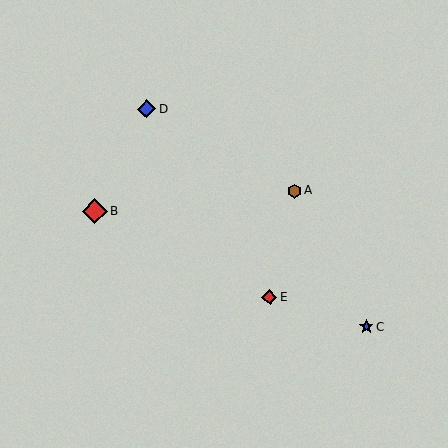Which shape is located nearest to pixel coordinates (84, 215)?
The red diamond (labeled B) at (95, 211) is nearest to that location.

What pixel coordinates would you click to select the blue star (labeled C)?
Click at (366, 327) to select the blue star C.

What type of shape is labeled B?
Shape B is a red diamond.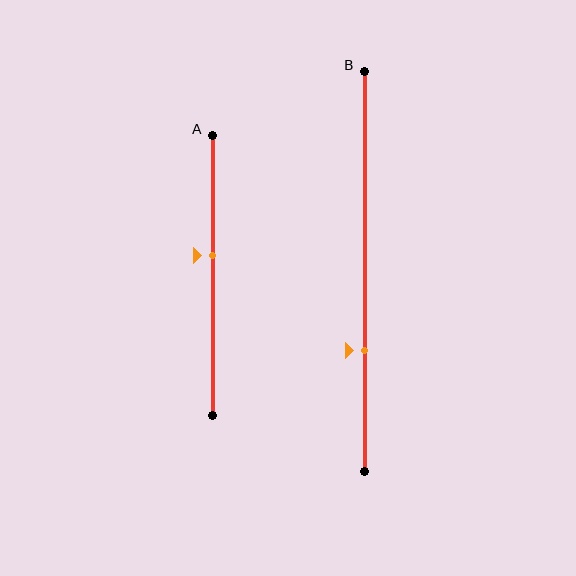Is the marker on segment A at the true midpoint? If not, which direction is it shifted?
No, the marker on segment A is shifted upward by about 7% of the segment length.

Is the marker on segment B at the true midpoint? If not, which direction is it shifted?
No, the marker on segment B is shifted downward by about 20% of the segment length.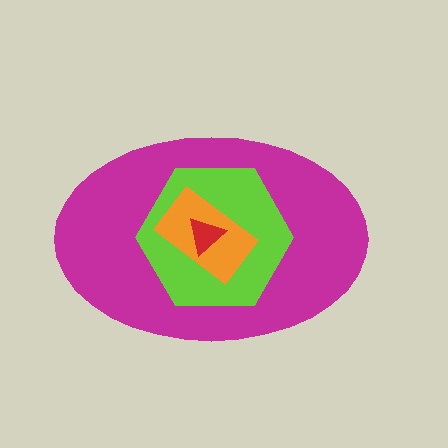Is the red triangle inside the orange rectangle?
Yes.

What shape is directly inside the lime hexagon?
The orange rectangle.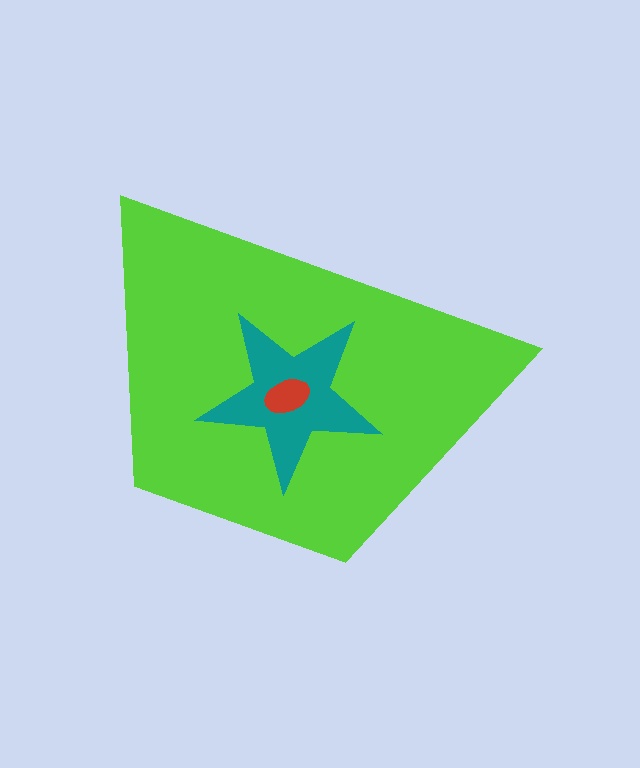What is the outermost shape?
The lime trapezoid.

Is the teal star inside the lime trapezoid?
Yes.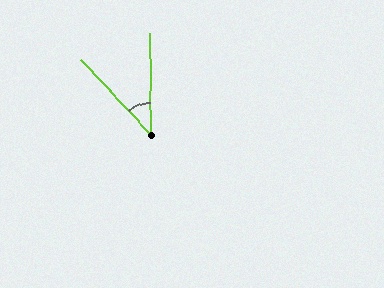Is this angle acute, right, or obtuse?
It is acute.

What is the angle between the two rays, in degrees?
Approximately 43 degrees.